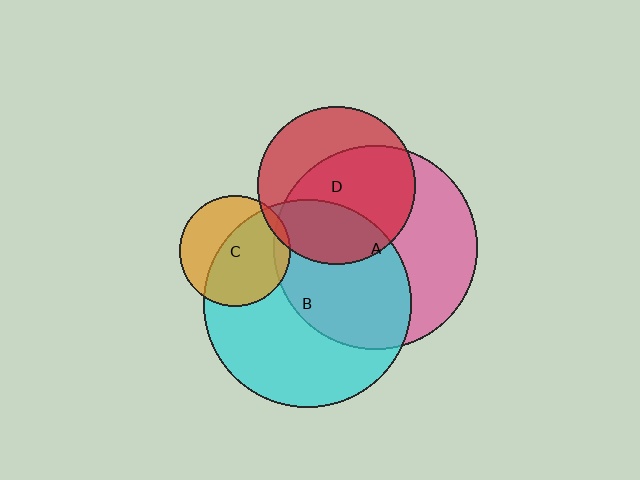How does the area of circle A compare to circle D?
Approximately 1.7 times.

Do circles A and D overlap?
Yes.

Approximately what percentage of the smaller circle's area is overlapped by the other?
Approximately 65%.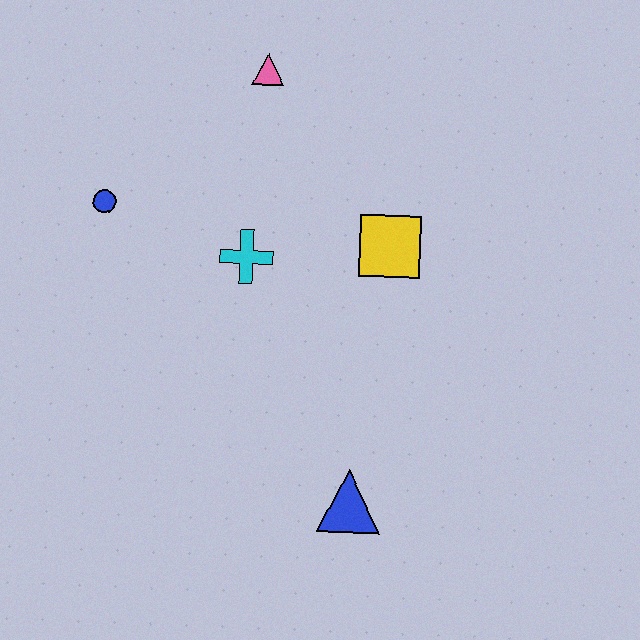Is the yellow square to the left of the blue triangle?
No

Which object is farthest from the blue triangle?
The pink triangle is farthest from the blue triangle.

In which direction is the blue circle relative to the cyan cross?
The blue circle is to the left of the cyan cross.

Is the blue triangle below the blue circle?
Yes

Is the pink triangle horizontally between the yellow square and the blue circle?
Yes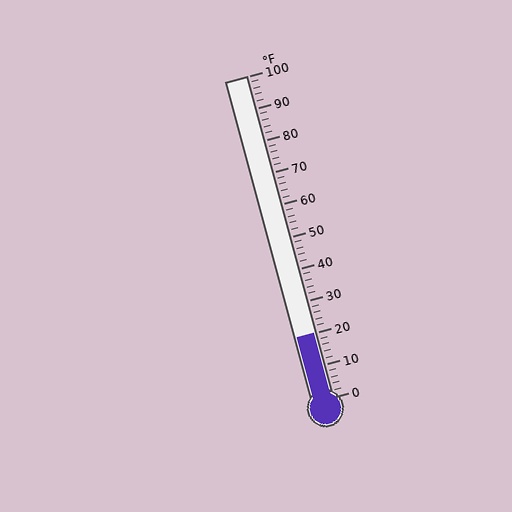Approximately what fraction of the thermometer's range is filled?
The thermometer is filled to approximately 20% of its range.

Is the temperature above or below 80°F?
The temperature is below 80°F.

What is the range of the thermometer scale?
The thermometer scale ranges from 0°F to 100°F.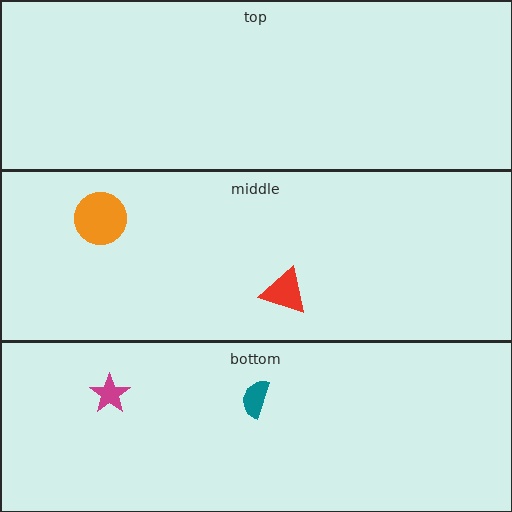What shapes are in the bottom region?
The magenta star, the teal semicircle.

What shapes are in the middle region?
The red triangle, the orange circle.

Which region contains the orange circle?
The middle region.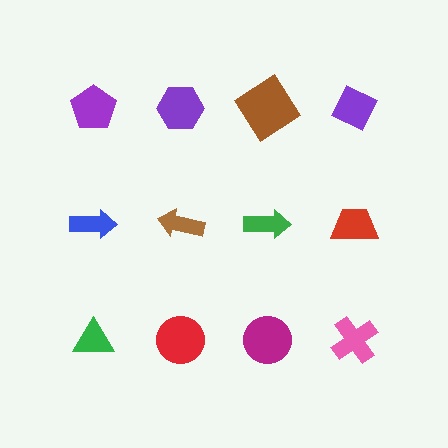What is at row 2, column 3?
A green arrow.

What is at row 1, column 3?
A brown diamond.